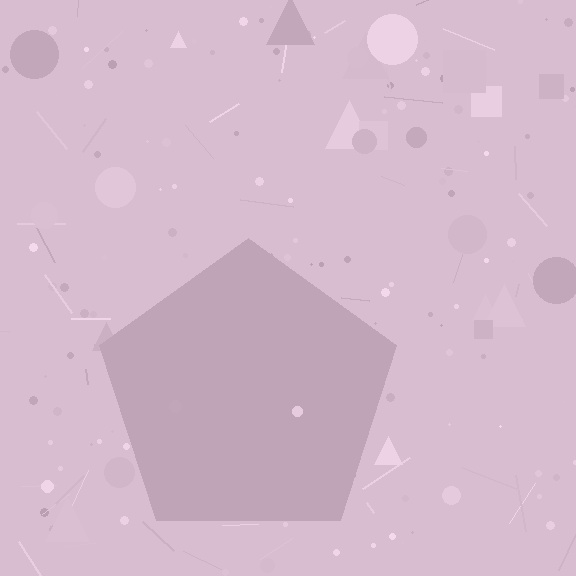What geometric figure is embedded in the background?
A pentagon is embedded in the background.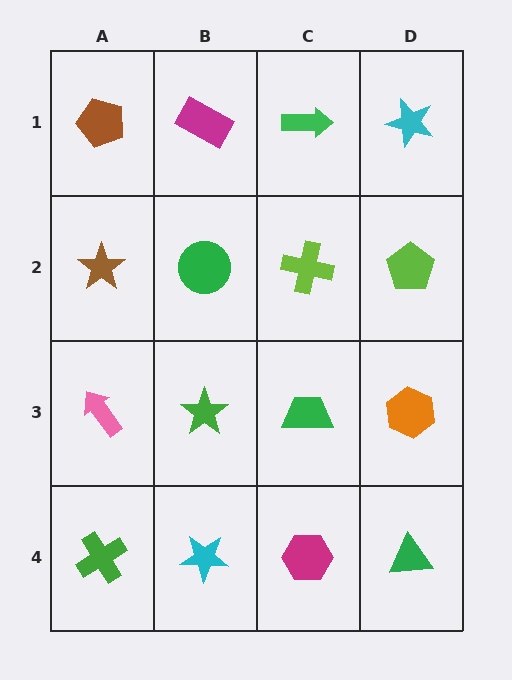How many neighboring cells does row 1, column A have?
2.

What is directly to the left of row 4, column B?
A green cross.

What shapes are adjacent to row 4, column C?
A green trapezoid (row 3, column C), a cyan star (row 4, column B), a green triangle (row 4, column D).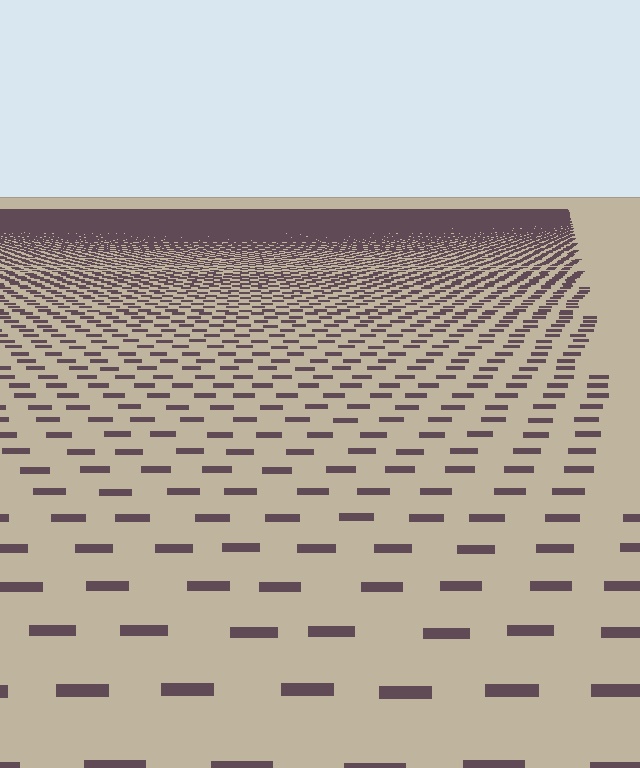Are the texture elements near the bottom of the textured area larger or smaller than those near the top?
Larger. Near the bottom, elements are closer to the viewer and appear at a bigger on-screen size.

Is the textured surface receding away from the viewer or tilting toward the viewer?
The surface is receding away from the viewer. Texture elements get smaller and denser toward the top.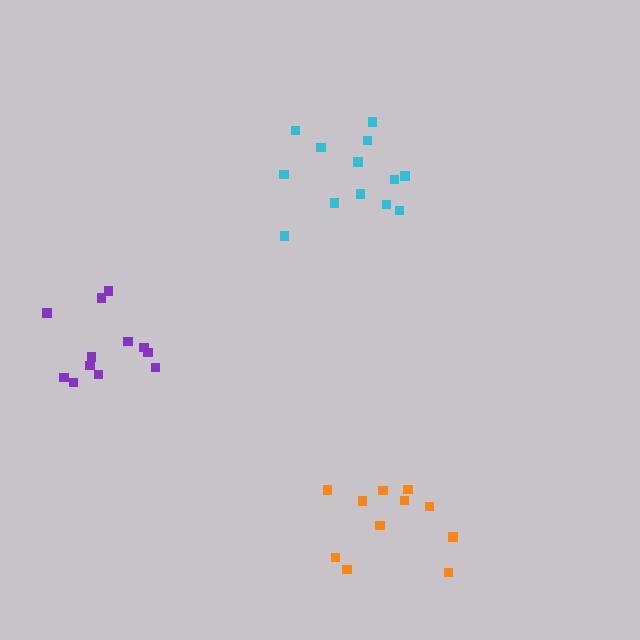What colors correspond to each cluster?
The clusters are colored: cyan, orange, purple.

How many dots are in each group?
Group 1: 13 dots, Group 2: 11 dots, Group 3: 12 dots (36 total).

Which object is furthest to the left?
The purple cluster is leftmost.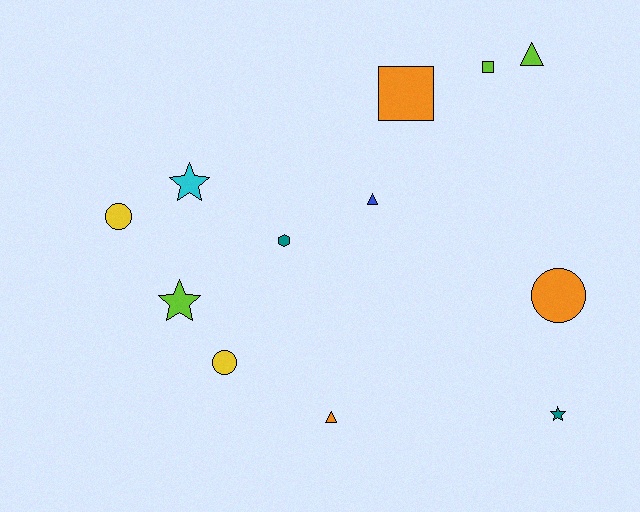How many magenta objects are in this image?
There are no magenta objects.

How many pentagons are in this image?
There are no pentagons.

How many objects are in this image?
There are 12 objects.